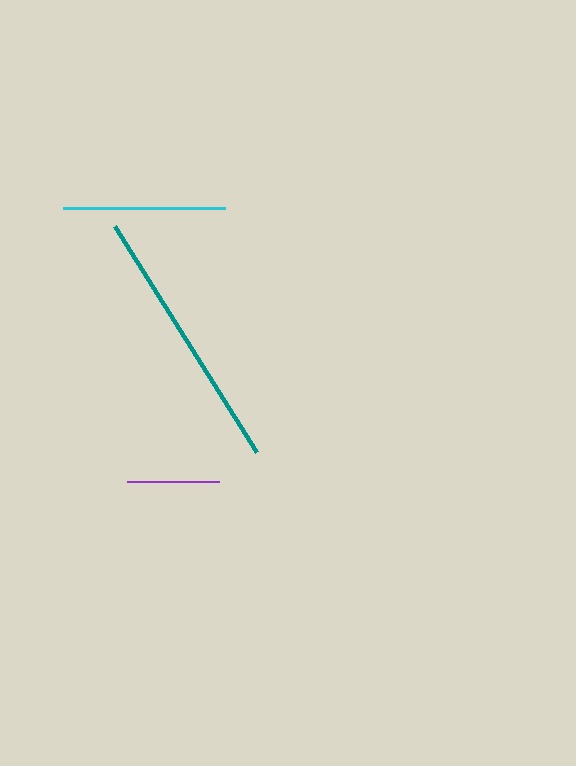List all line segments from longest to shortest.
From longest to shortest: teal, cyan, purple.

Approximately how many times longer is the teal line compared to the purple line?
The teal line is approximately 2.9 times the length of the purple line.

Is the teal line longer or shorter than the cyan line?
The teal line is longer than the cyan line.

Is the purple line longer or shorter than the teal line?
The teal line is longer than the purple line.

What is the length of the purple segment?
The purple segment is approximately 92 pixels long.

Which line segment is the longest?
The teal line is the longest at approximately 267 pixels.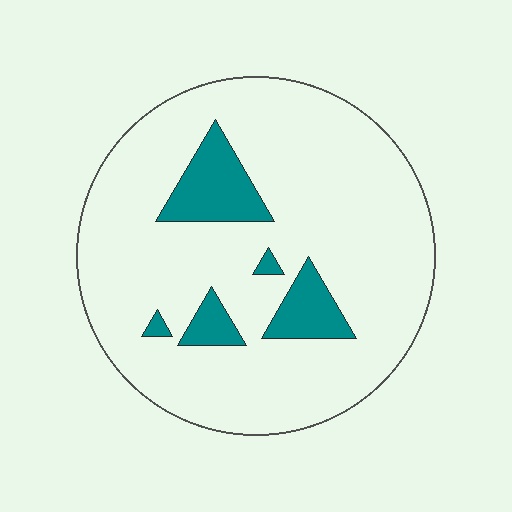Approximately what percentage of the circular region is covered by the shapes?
Approximately 15%.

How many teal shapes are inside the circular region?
5.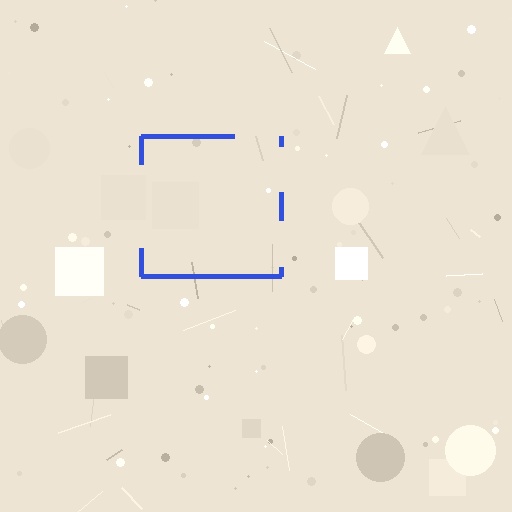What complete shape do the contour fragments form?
The contour fragments form a square.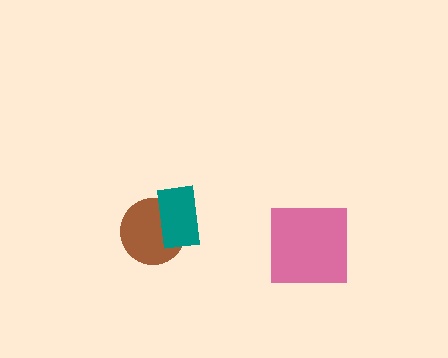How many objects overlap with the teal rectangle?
1 object overlaps with the teal rectangle.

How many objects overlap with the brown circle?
1 object overlaps with the brown circle.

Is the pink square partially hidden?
No, no other shape covers it.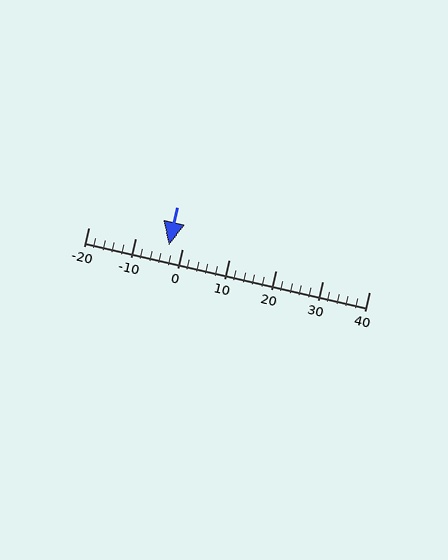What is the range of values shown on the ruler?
The ruler shows values from -20 to 40.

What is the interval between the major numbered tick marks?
The major tick marks are spaced 10 units apart.